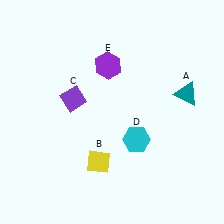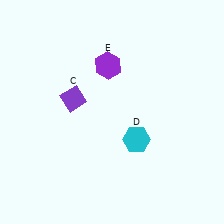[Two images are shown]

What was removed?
The teal triangle (A), the yellow diamond (B) were removed in Image 2.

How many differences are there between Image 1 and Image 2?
There are 2 differences between the two images.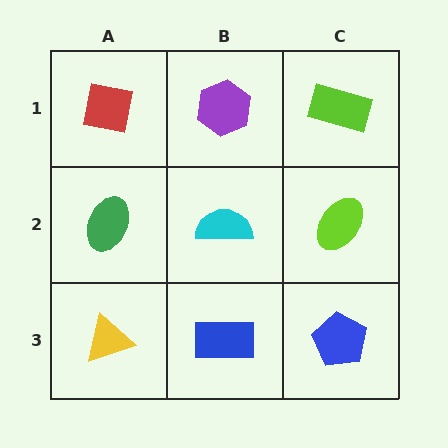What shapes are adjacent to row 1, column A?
A green ellipse (row 2, column A), a purple hexagon (row 1, column B).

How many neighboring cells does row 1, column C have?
2.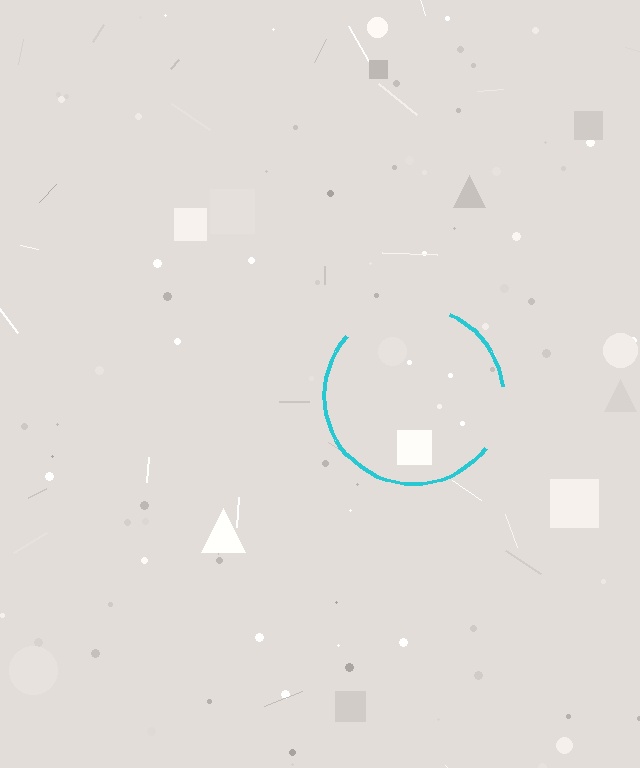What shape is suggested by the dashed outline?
The dashed outline suggests a circle.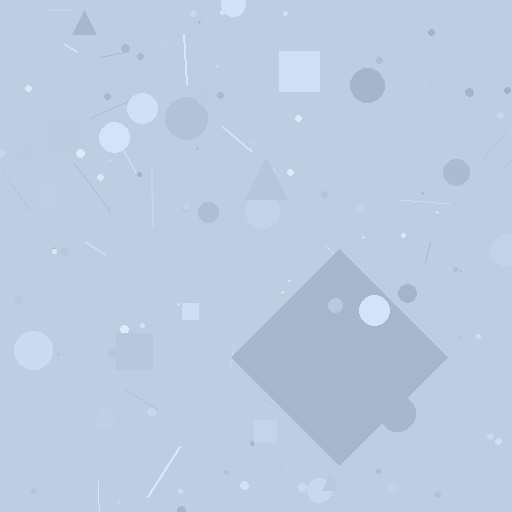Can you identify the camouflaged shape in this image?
The camouflaged shape is a diamond.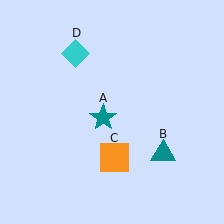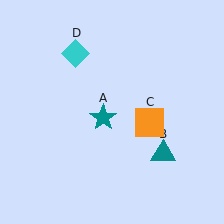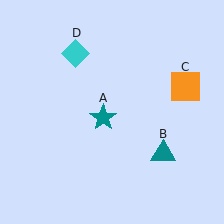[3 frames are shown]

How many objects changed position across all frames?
1 object changed position: orange square (object C).